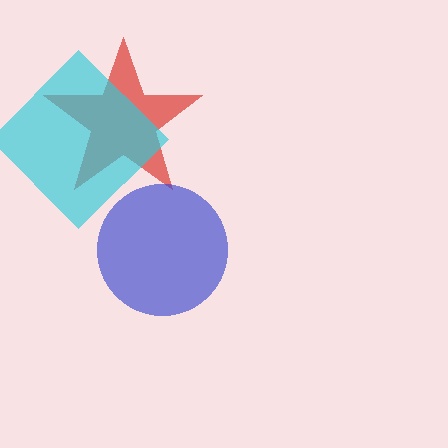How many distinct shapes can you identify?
There are 3 distinct shapes: a red star, a cyan diamond, a blue circle.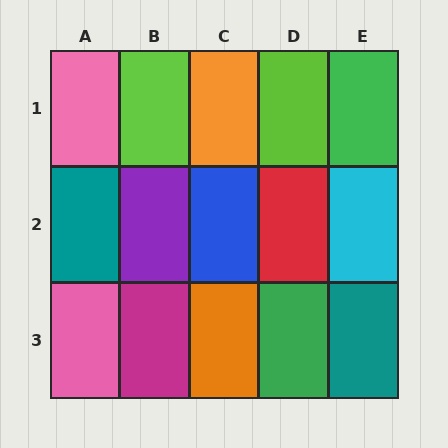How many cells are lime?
2 cells are lime.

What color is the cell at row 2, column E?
Cyan.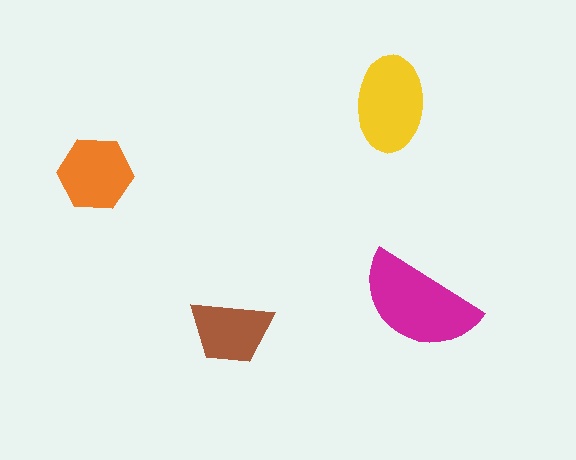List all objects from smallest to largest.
The brown trapezoid, the orange hexagon, the yellow ellipse, the magenta semicircle.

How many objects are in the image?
There are 4 objects in the image.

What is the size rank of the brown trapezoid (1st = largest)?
4th.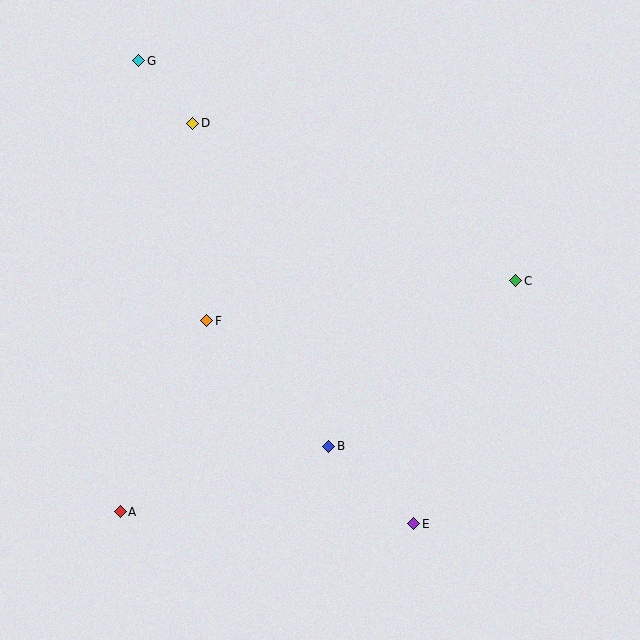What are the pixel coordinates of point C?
Point C is at (516, 281).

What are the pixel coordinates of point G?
Point G is at (139, 61).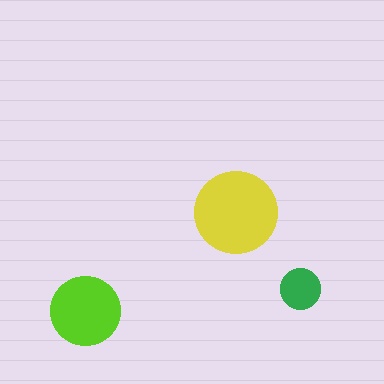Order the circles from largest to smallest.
the yellow one, the lime one, the green one.